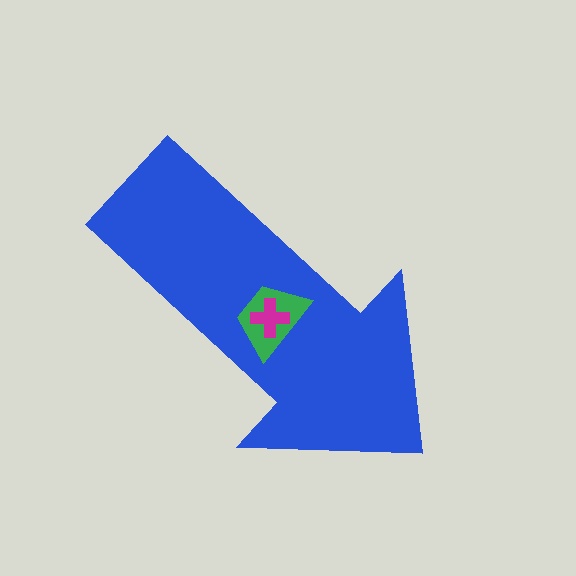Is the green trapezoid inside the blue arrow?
Yes.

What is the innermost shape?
The magenta cross.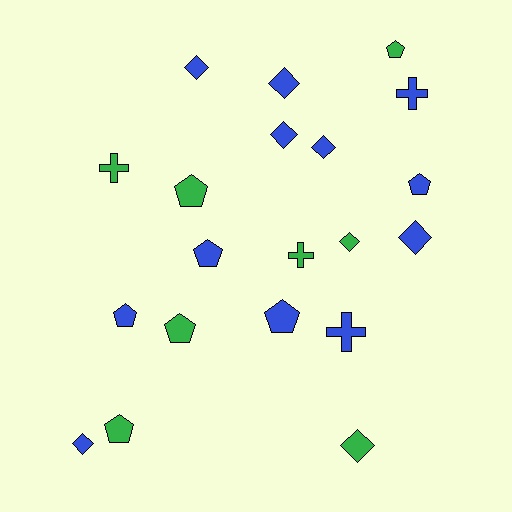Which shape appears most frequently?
Pentagon, with 8 objects.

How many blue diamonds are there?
There are 6 blue diamonds.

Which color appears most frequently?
Blue, with 12 objects.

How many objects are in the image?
There are 20 objects.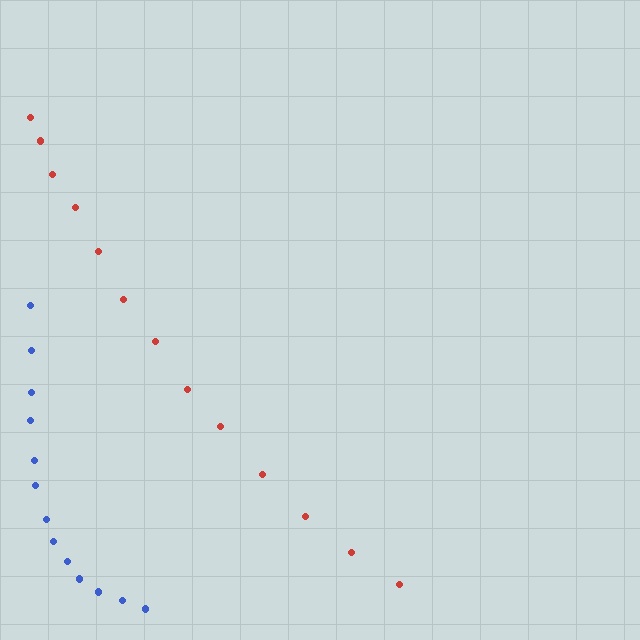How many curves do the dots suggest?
There are 2 distinct paths.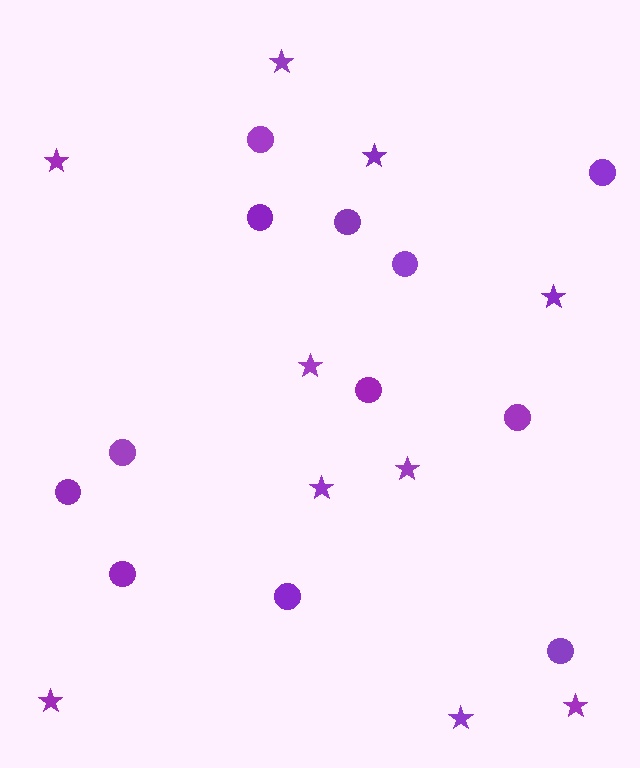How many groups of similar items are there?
There are 2 groups: one group of circles (12) and one group of stars (10).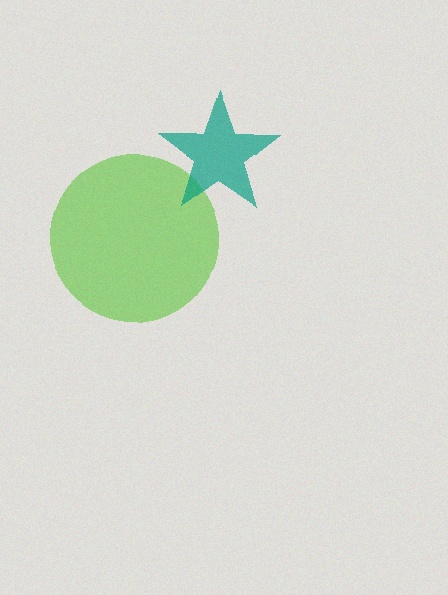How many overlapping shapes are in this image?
There are 2 overlapping shapes in the image.